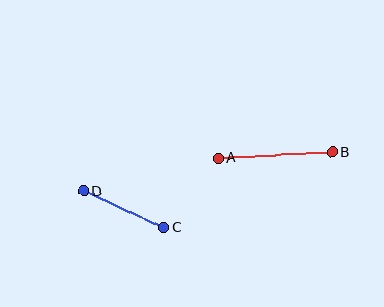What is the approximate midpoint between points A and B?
The midpoint is at approximately (275, 155) pixels.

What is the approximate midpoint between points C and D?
The midpoint is at approximately (124, 209) pixels.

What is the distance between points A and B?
The distance is approximately 114 pixels.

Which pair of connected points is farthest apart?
Points A and B are farthest apart.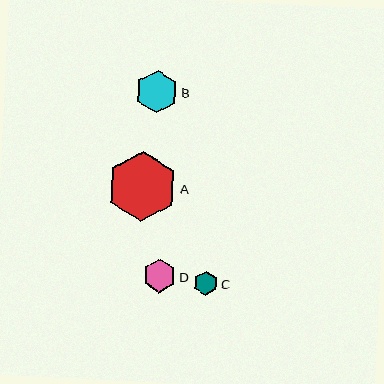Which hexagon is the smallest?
Hexagon C is the smallest with a size of approximately 24 pixels.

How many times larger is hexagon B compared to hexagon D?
Hexagon B is approximately 1.3 times the size of hexagon D.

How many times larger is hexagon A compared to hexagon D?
Hexagon A is approximately 2.1 times the size of hexagon D.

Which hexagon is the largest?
Hexagon A is the largest with a size of approximately 70 pixels.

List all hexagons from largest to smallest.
From largest to smallest: A, B, D, C.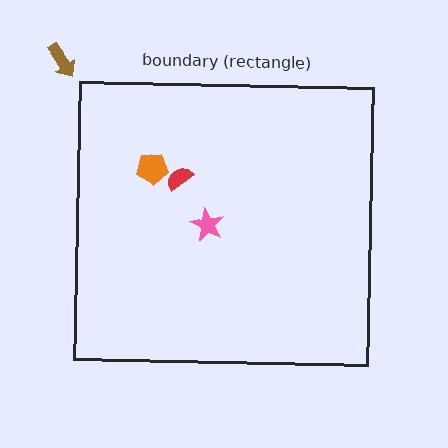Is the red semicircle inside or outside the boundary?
Inside.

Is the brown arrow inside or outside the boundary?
Outside.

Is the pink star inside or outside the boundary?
Inside.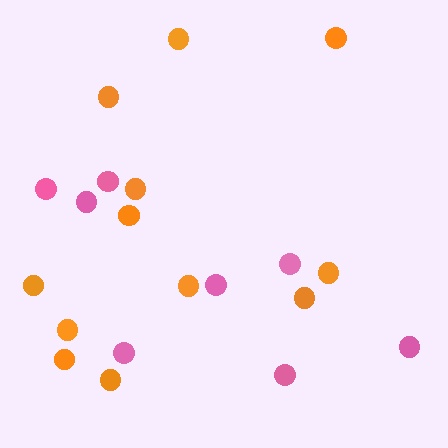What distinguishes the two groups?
There are 2 groups: one group of pink circles (8) and one group of orange circles (12).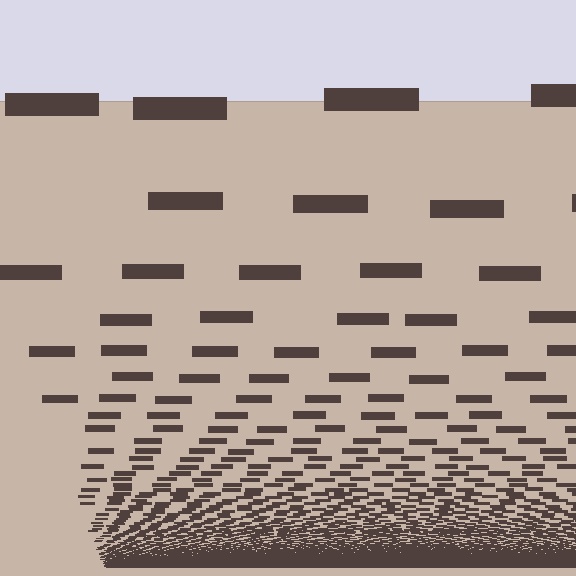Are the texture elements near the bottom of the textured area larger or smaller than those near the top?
Smaller. The gradient is inverted — elements near the bottom are smaller and denser.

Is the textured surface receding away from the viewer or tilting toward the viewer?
The surface appears to tilt toward the viewer. Texture elements get larger and sparser toward the top.